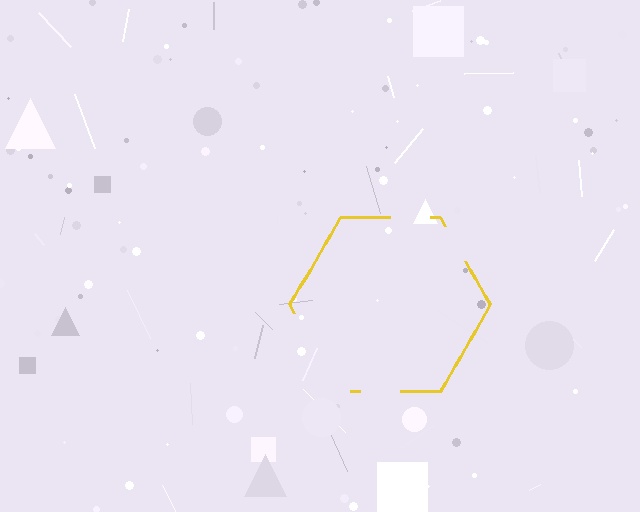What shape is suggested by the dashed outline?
The dashed outline suggests a hexagon.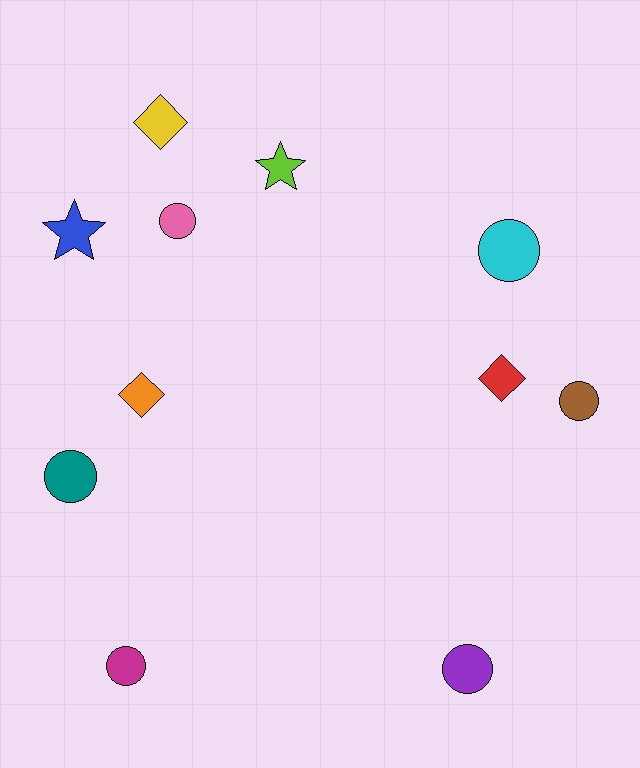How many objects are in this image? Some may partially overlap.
There are 11 objects.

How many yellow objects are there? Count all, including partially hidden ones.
There is 1 yellow object.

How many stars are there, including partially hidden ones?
There are 2 stars.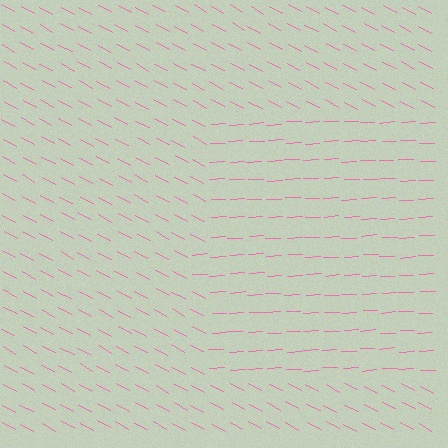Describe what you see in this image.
The image is filled with small pink line segments. A rectangle region in the image has lines oriented differently from the surrounding lines, creating a visible texture boundary.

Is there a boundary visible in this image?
Yes, there is a texture boundary formed by a change in line orientation.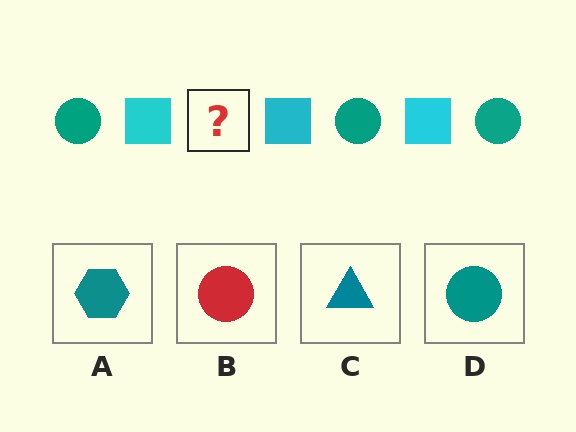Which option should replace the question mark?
Option D.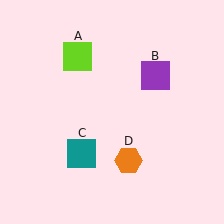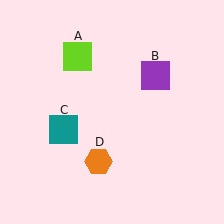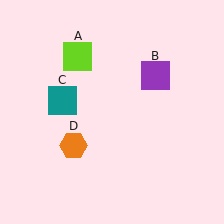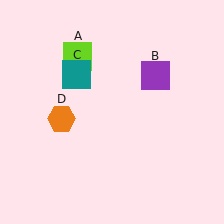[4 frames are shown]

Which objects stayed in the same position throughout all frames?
Lime square (object A) and purple square (object B) remained stationary.